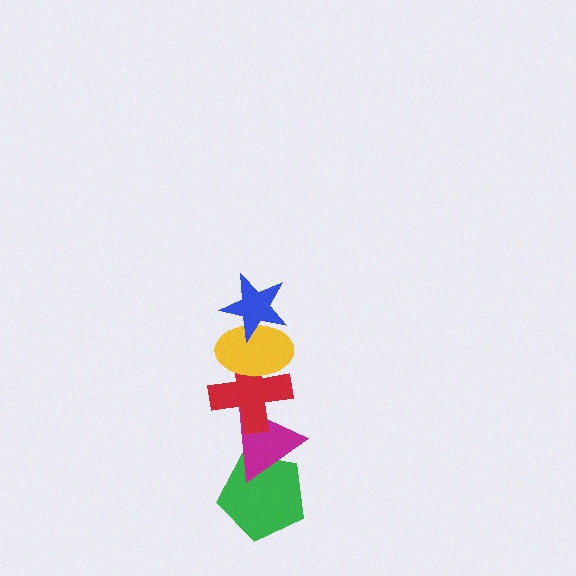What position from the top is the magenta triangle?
The magenta triangle is 4th from the top.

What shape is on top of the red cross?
The yellow ellipse is on top of the red cross.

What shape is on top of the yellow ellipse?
The blue star is on top of the yellow ellipse.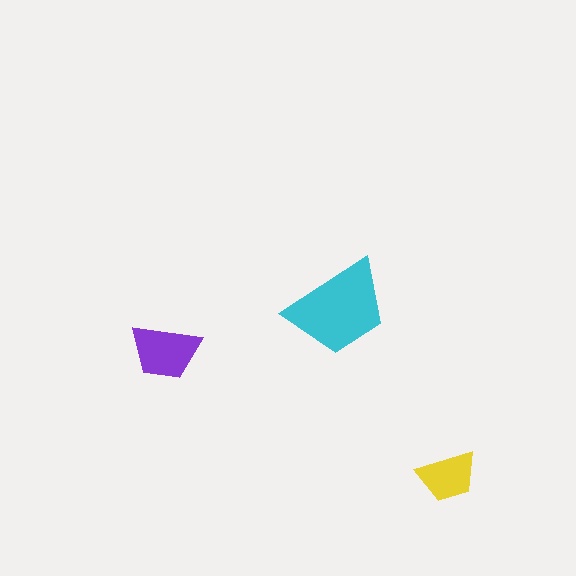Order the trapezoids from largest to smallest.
the cyan one, the purple one, the yellow one.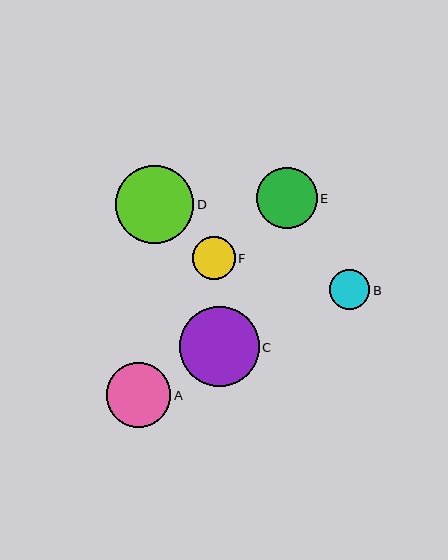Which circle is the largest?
Circle C is the largest with a size of approximately 80 pixels.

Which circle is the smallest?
Circle B is the smallest with a size of approximately 40 pixels.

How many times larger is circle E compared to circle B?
Circle E is approximately 1.5 times the size of circle B.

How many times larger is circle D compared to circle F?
Circle D is approximately 1.8 times the size of circle F.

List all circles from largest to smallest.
From largest to smallest: C, D, A, E, F, B.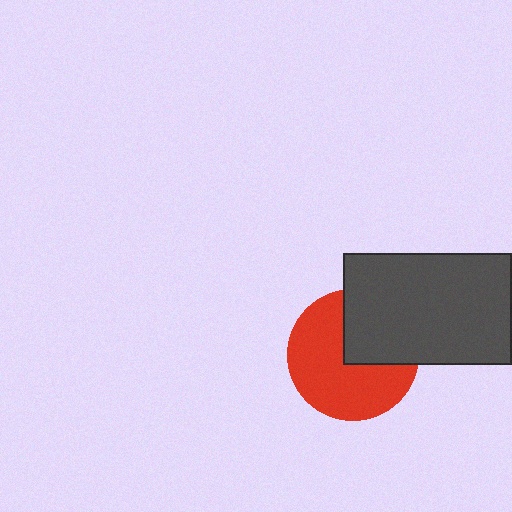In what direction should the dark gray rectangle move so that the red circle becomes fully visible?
The dark gray rectangle should move toward the upper-right. That is the shortest direction to clear the overlap and leave the red circle fully visible.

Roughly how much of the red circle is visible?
About half of it is visible (roughly 65%).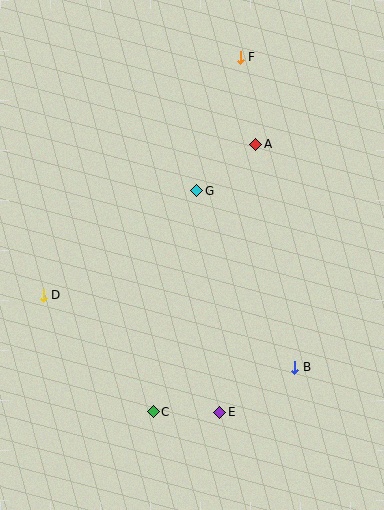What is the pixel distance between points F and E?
The distance between F and E is 356 pixels.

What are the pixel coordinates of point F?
Point F is at (240, 57).